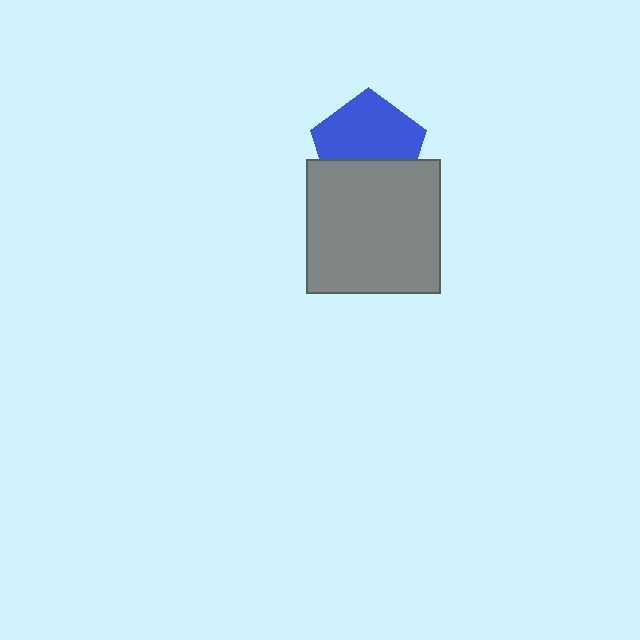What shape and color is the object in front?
The object in front is a gray square.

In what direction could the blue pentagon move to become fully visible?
The blue pentagon could move up. That would shift it out from behind the gray square entirely.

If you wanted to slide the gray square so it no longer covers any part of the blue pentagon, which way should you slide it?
Slide it down — that is the most direct way to separate the two shapes.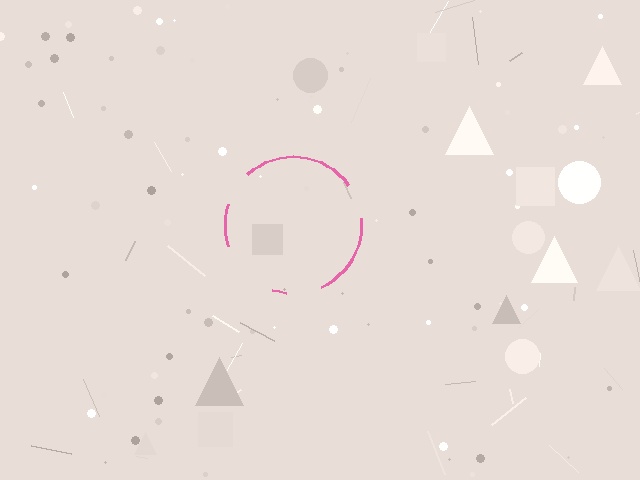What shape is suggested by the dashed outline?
The dashed outline suggests a circle.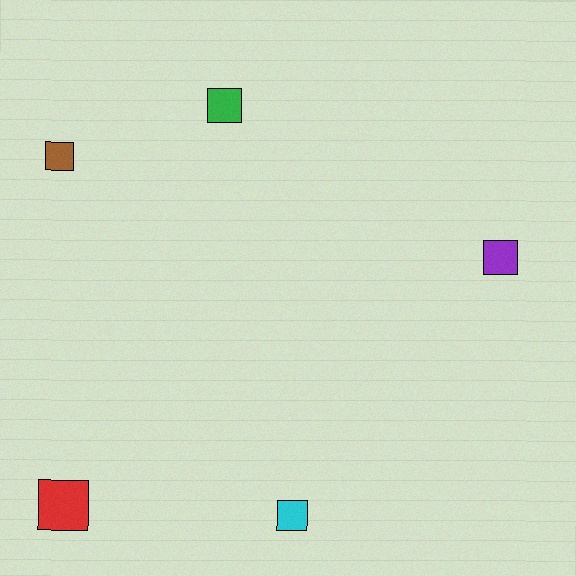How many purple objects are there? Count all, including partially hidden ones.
There is 1 purple object.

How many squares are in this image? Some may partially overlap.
There are 5 squares.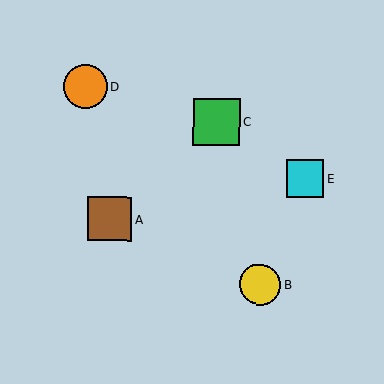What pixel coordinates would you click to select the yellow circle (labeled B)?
Click at (260, 284) to select the yellow circle B.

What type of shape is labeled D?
Shape D is an orange circle.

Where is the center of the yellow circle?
The center of the yellow circle is at (260, 284).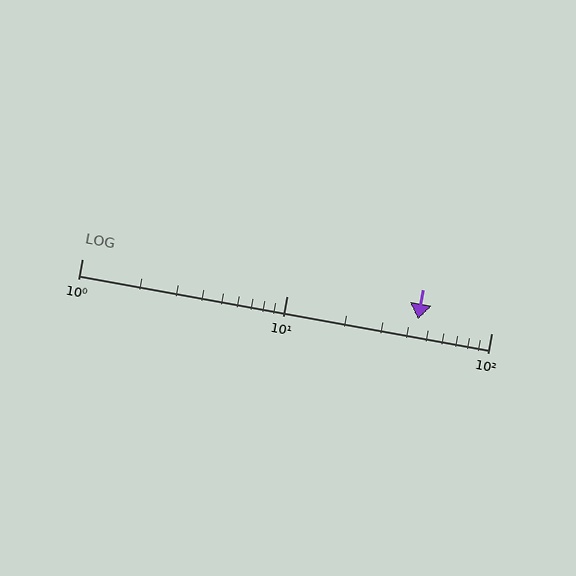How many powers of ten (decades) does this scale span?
The scale spans 2 decades, from 1 to 100.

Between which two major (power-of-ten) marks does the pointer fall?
The pointer is between 10 and 100.